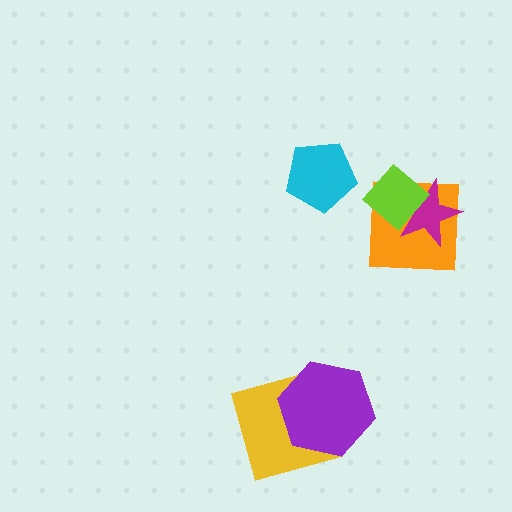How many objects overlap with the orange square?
2 objects overlap with the orange square.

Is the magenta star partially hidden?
Yes, it is partially covered by another shape.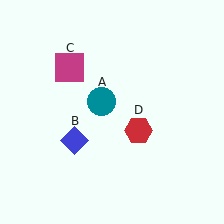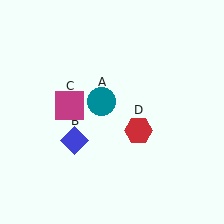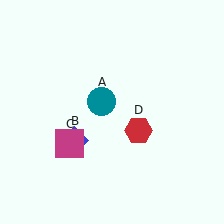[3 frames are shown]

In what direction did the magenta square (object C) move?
The magenta square (object C) moved down.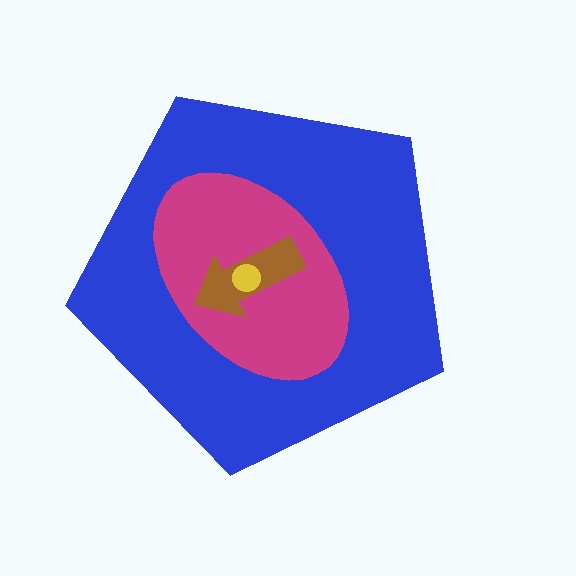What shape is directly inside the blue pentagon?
The magenta ellipse.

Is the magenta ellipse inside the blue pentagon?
Yes.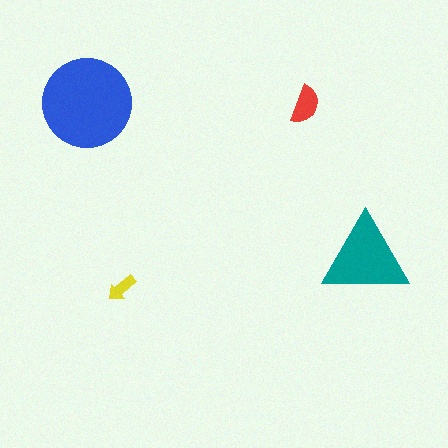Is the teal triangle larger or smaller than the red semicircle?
Larger.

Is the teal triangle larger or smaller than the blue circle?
Smaller.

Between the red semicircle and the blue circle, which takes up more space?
The blue circle.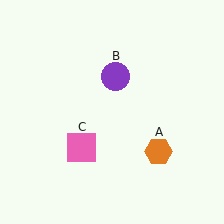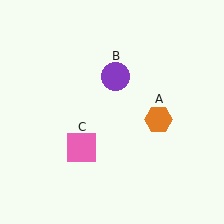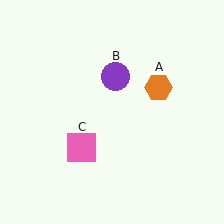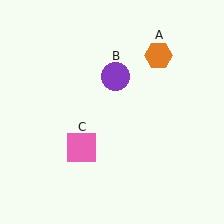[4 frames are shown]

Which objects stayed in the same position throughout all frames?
Purple circle (object B) and pink square (object C) remained stationary.